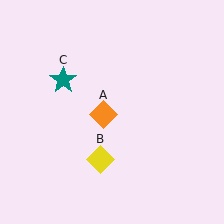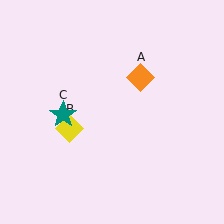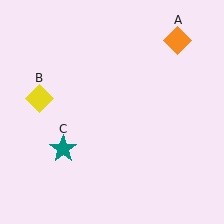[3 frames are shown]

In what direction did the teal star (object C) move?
The teal star (object C) moved down.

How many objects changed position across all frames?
3 objects changed position: orange diamond (object A), yellow diamond (object B), teal star (object C).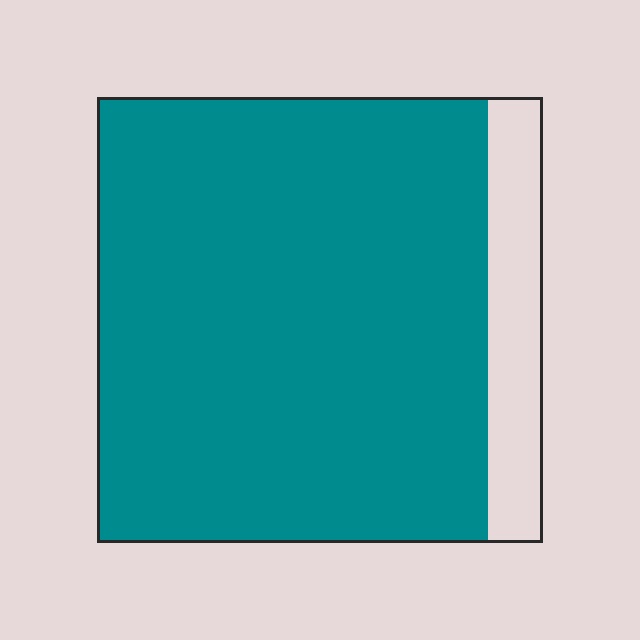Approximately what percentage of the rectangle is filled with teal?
Approximately 90%.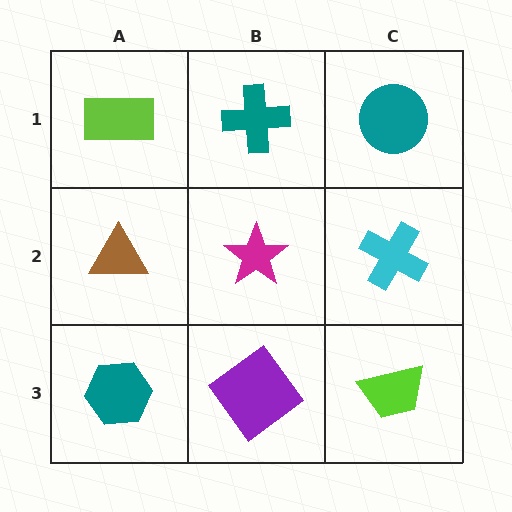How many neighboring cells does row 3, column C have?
2.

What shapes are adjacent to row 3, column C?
A cyan cross (row 2, column C), a purple diamond (row 3, column B).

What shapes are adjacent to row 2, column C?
A teal circle (row 1, column C), a lime trapezoid (row 3, column C), a magenta star (row 2, column B).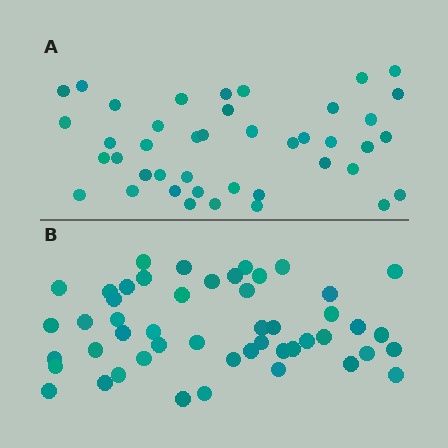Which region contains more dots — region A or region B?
Region B (the bottom region) has more dots.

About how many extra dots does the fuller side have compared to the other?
Region B has roughly 8 or so more dots than region A.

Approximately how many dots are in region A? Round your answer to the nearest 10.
About 40 dots. (The exact count is 42, which rounds to 40.)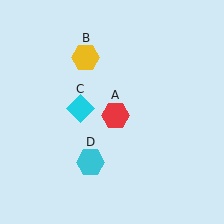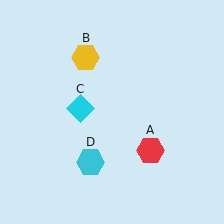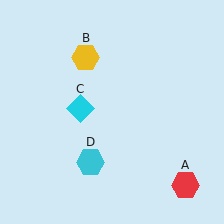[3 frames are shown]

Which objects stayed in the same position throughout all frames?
Yellow hexagon (object B) and cyan diamond (object C) and cyan hexagon (object D) remained stationary.